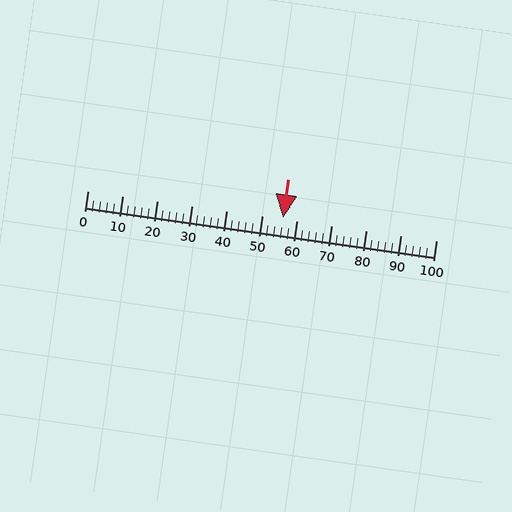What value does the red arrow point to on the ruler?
The red arrow points to approximately 56.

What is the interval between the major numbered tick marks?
The major tick marks are spaced 10 units apart.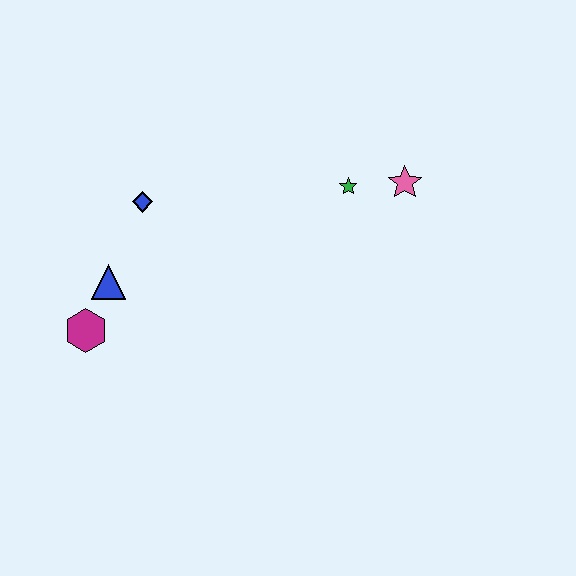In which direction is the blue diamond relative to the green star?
The blue diamond is to the left of the green star.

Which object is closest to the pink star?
The green star is closest to the pink star.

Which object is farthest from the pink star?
The magenta hexagon is farthest from the pink star.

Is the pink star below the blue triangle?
No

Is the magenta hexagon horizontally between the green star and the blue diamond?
No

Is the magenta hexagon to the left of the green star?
Yes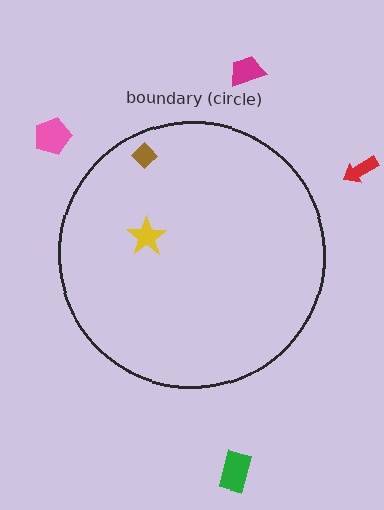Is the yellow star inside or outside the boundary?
Inside.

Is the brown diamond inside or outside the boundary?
Inside.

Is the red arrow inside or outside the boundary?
Outside.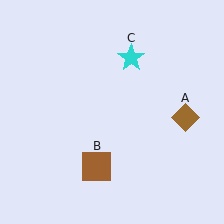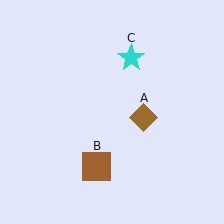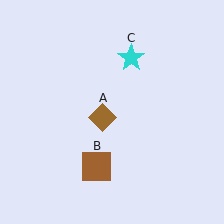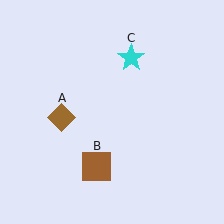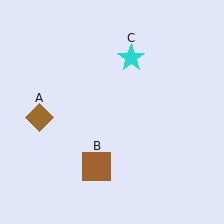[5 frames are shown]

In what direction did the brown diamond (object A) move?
The brown diamond (object A) moved left.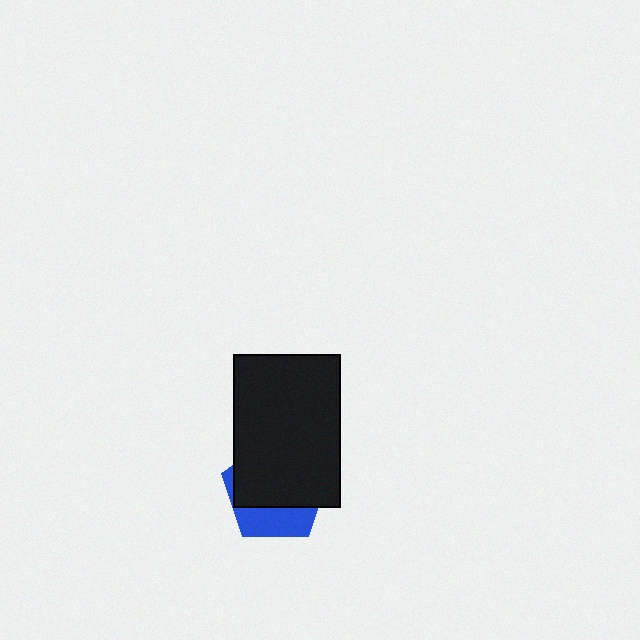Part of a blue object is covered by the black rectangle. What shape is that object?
It is a pentagon.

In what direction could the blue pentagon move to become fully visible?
The blue pentagon could move down. That would shift it out from behind the black rectangle entirely.